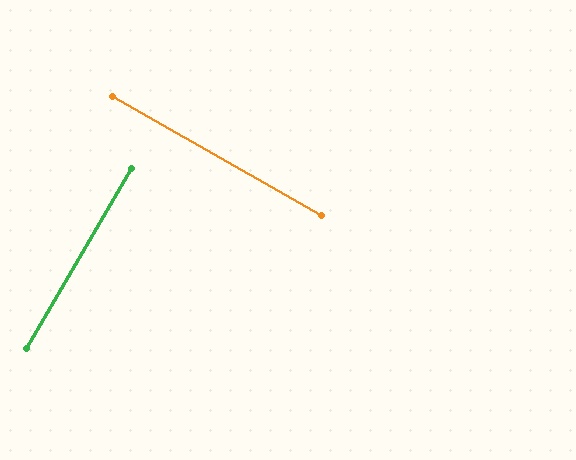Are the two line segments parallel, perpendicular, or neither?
Perpendicular — they meet at approximately 89°.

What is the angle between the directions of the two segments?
Approximately 89 degrees.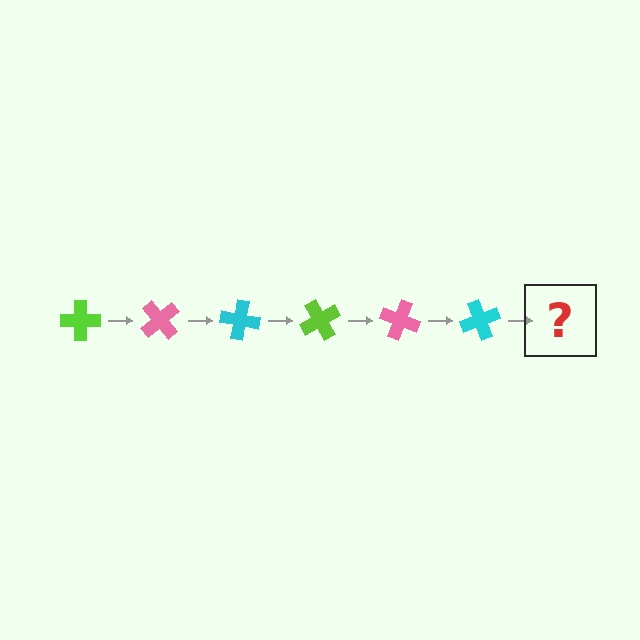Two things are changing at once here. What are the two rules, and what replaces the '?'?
The two rules are that it rotates 50 degrees each step and the color cycles through lime, pink, and cyan. The '?' should be a lime cross, rotated 300 degrees from the start.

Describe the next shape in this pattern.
It should be a lime cross, rotated 300 degrees from the start.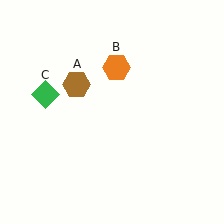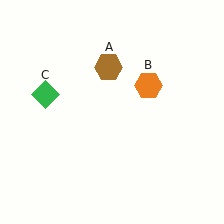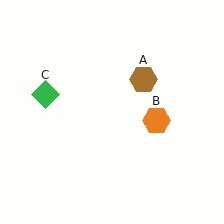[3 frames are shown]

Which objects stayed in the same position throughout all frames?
Green diamond (object C) remained stationary.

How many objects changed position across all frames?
2 objects changed position: brown hexagon (object A), orange hexagon (object B).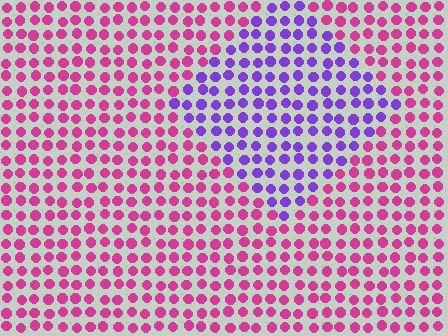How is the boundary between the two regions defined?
The boundary is defined purely by a slight shift in hue (about 57 degrees). Spacing, size, and orientation are identical on both sides.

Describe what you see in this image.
The image is filled with small magenta elements in a uniform arrangement. A diamond-shaped region is visible where the elements are tinted to a slightly different hue, forming a subtle color boundary.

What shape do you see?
I see a diamond.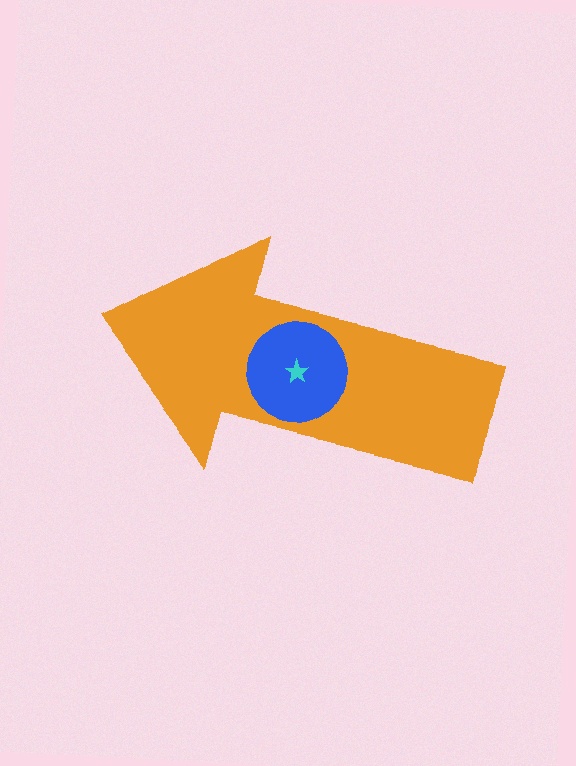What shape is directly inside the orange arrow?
The blue circle.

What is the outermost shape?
The orange arrow.